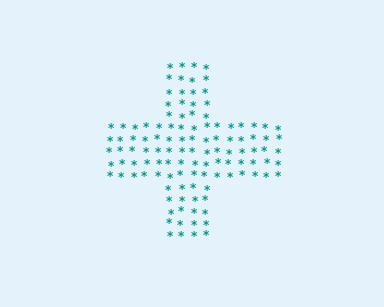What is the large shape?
The large shape is a cross.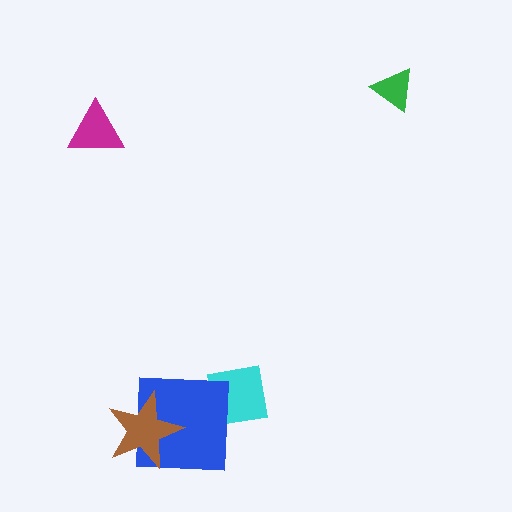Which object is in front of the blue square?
The brown star is in front of the blue square.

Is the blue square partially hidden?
Yes, it is partially covered by another shape.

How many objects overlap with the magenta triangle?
0 objects overlap with the magenta triangle.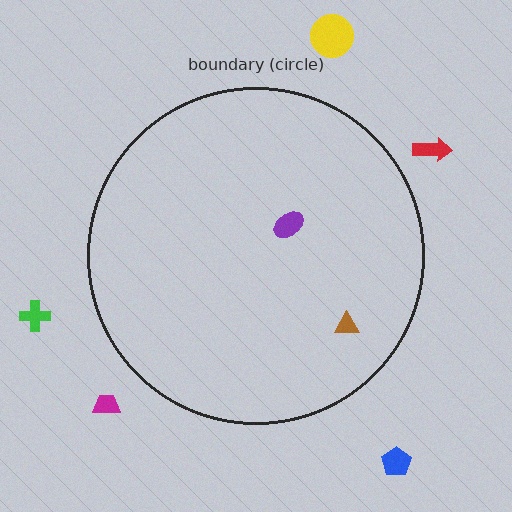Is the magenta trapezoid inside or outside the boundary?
Outside.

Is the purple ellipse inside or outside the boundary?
Inside.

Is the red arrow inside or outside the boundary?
Outside.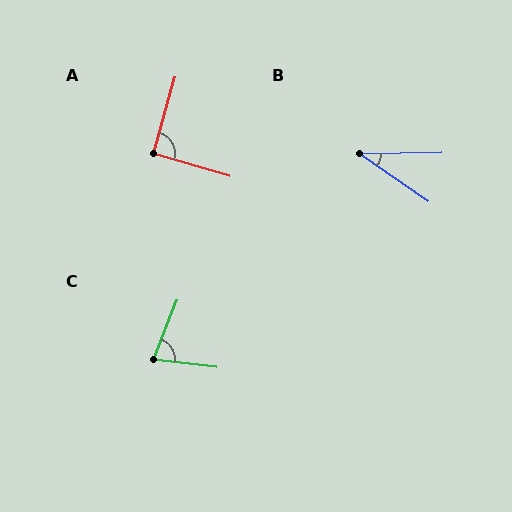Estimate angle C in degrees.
Approximately 75 degrees.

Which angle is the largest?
A, at approximately 90 degrees.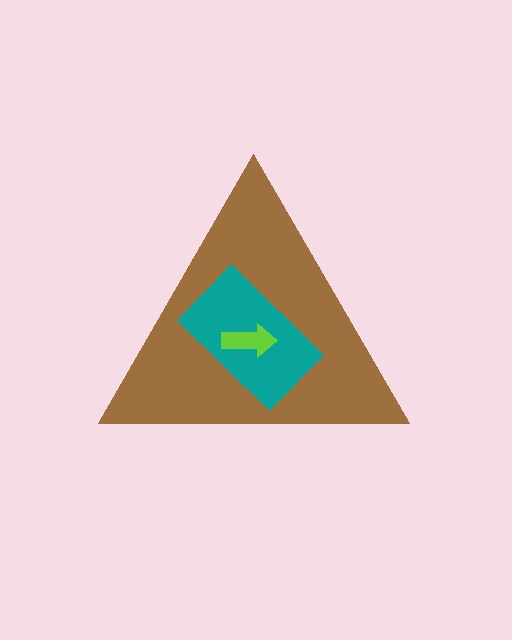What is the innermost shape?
The lime arrow.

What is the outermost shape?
The brown triangle.